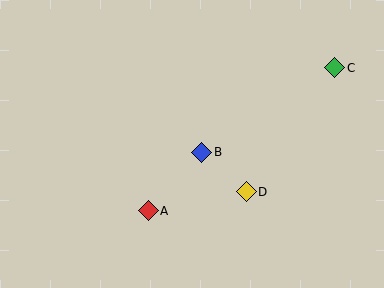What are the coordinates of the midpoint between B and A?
The midpoint between B and A is at (175, 181).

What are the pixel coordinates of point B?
Point B is at (202, 152).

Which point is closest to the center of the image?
Point B at (202, 152) is closest to the center.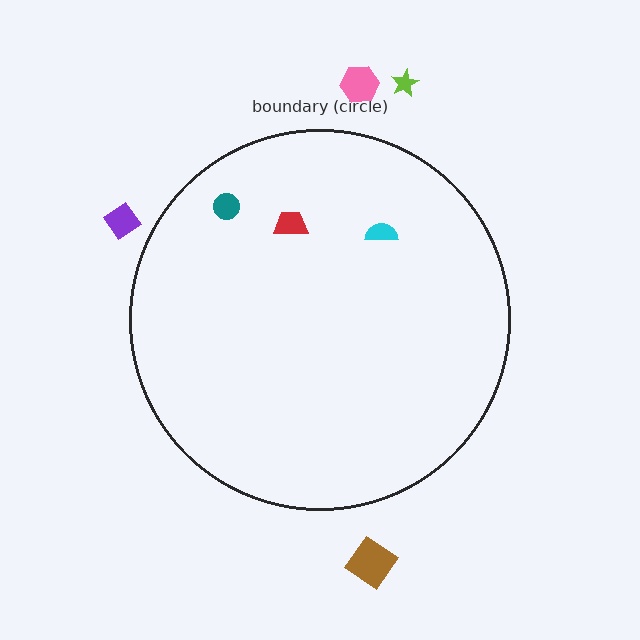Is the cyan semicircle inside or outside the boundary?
Inside.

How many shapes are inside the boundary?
3 inside, 4 outside.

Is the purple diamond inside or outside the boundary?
Outside.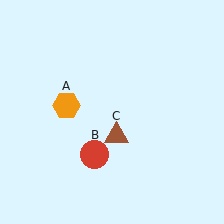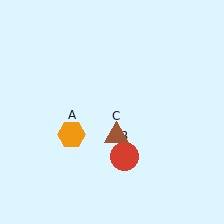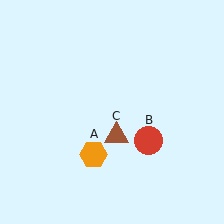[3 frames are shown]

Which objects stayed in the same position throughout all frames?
Brown triangle (object C) remained stationary.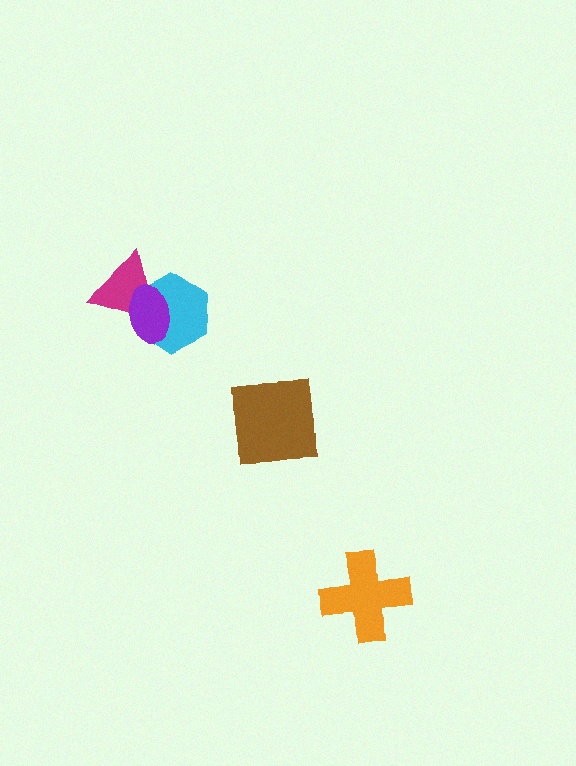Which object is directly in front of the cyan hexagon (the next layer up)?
The magenta triangle is directly in front of the cyan hexagon.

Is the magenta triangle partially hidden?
Yes, it is partially covered by another shape.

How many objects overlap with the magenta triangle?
2 objects overlap with the magenta triangle.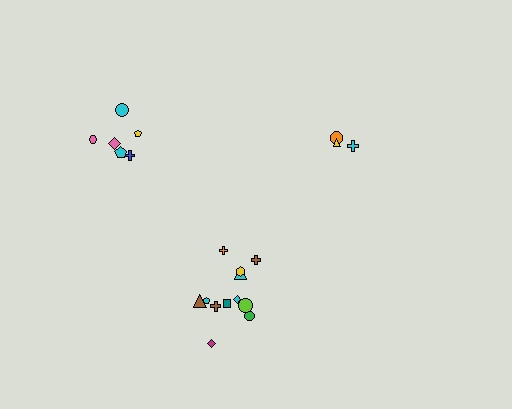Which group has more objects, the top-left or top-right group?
The top-left group.